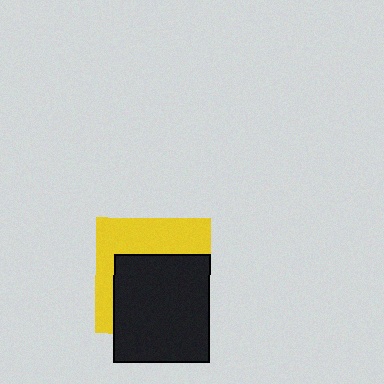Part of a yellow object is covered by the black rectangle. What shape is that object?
It is a square.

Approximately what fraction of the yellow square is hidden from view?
Roughly 58% of the yellow square is hidden behind the black rectangle.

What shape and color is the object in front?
The object in front is a black rectangle.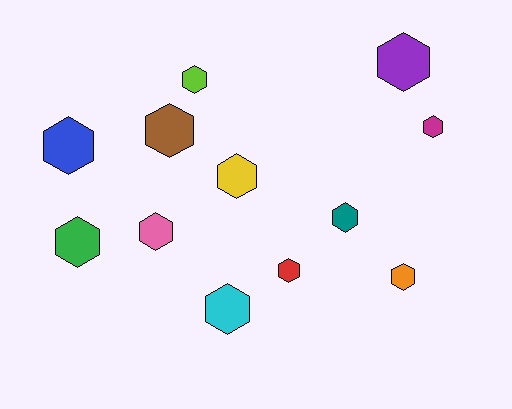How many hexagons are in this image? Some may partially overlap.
There are 12 hexagons.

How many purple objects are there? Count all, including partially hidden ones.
There is 1 purple object.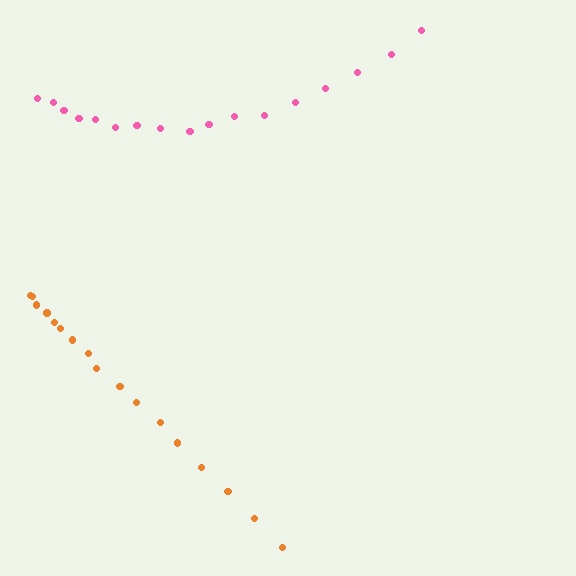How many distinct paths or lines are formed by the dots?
There are 2 distinct paths.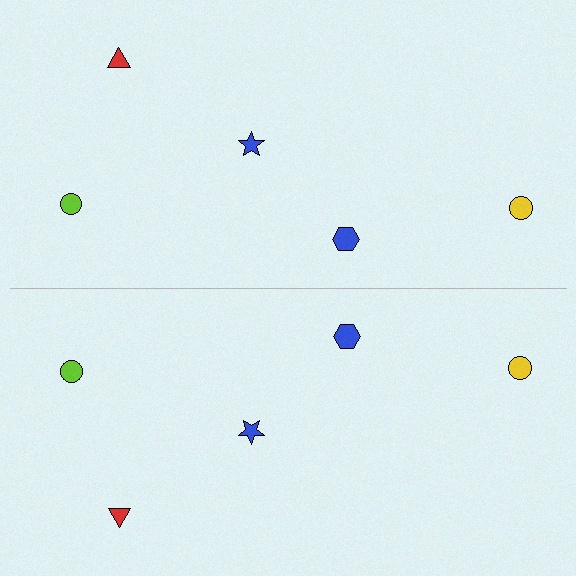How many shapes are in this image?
There are 10 shapes in this image.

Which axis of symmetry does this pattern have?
The pattern has a horizontal axis of symmetry running through the center of the image.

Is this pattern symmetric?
Yes, this pattern has bilateral (reflection) symmetry.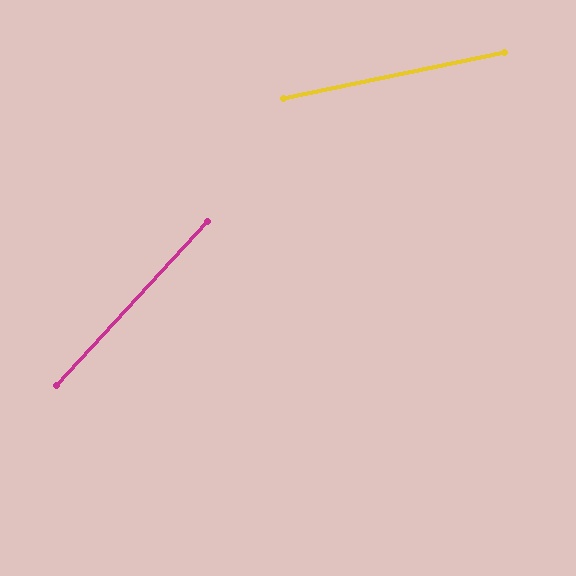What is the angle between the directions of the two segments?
Approximately 35 degrees.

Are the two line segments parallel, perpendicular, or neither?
Neither parallel nor perpendicular — they differ by about 35°.